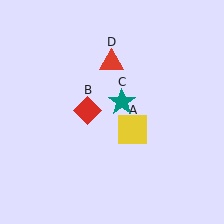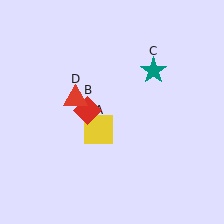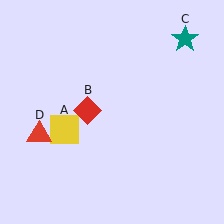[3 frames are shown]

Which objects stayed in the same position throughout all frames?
Red diamond (object B) remained stationary.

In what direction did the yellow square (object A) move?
The yellow square (object A) moved left.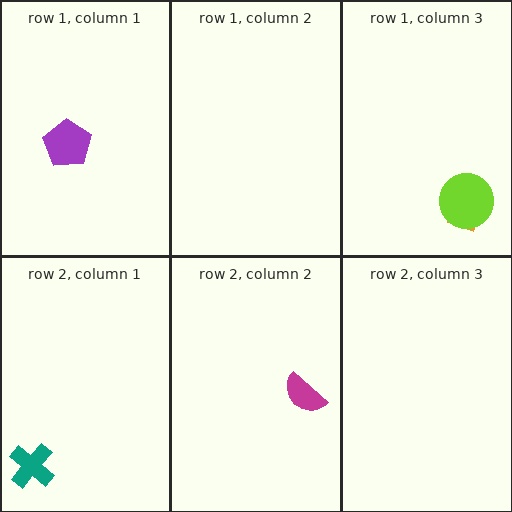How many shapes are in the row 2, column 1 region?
1.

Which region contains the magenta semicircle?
The row 2, column 2 region.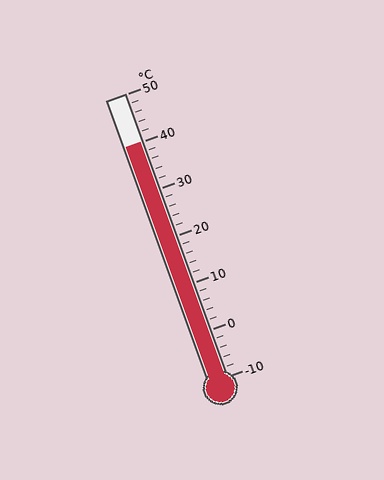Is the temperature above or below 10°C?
The temperature is above 10°C.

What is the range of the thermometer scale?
The thermometer scale ranges from -10°C to 50°C.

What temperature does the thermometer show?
The thermometer shows approximately 40°C.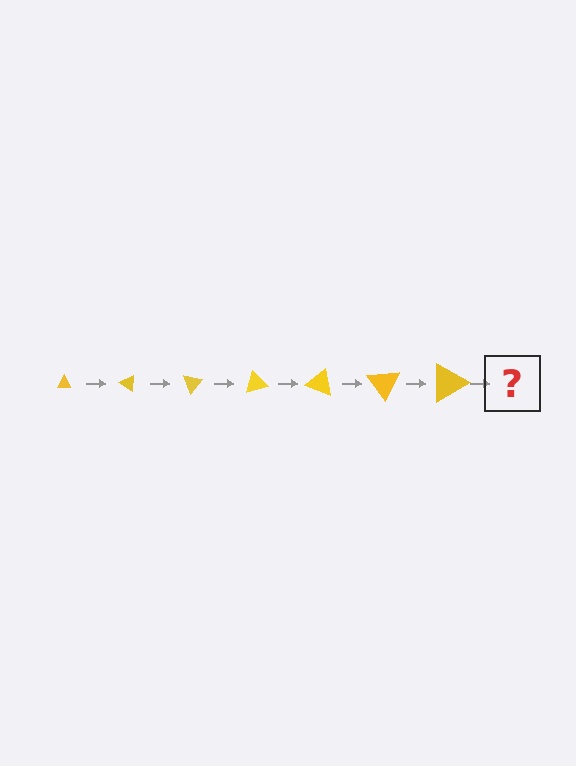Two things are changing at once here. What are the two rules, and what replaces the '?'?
The two rules are that the triangle grows larger each step and it rotates 35 degrees each step. The '?' should be a triangle, larger than the previous one and rotated 245 degrees from the start.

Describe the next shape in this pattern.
It should be a triangle, larger than the previous one and rotated 245 degrees from the start.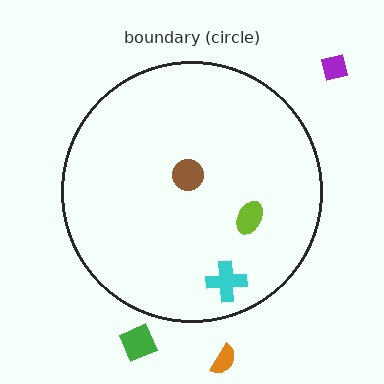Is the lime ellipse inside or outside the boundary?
Inside.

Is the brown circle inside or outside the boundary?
Inside.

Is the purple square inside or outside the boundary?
Outside.